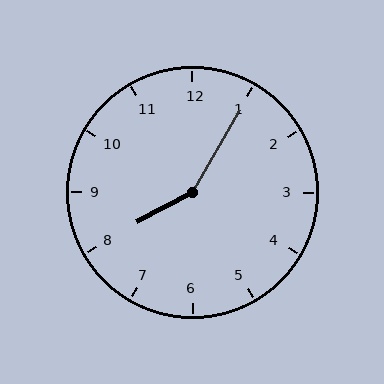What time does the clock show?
8:05.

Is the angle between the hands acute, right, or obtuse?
It is obtuse.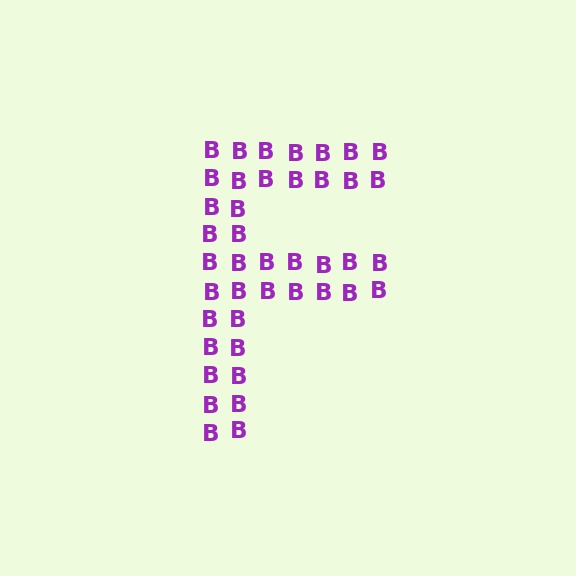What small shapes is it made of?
It is made of small letter B's.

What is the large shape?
The large shape is the letter F.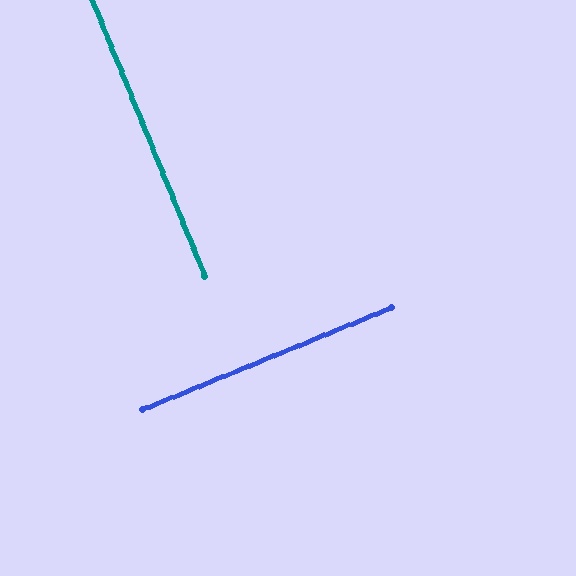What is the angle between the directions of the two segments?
Approximately 90 degrees.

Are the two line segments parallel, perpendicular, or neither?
Perpendicular — they meet at approximately 90°.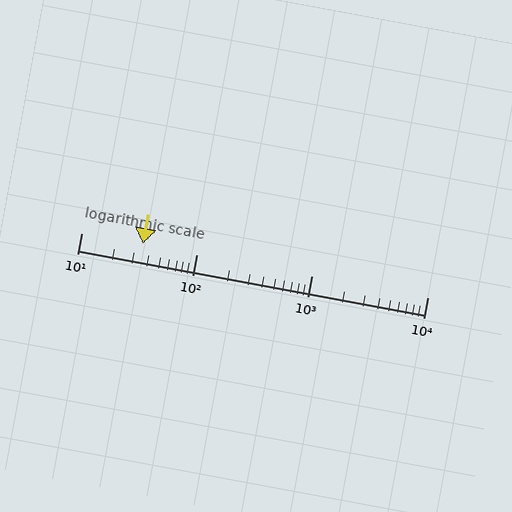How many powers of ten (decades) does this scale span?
The scale spans 3 decades, from 10 to 10000.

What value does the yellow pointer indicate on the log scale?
The pointer indicates approximately 34.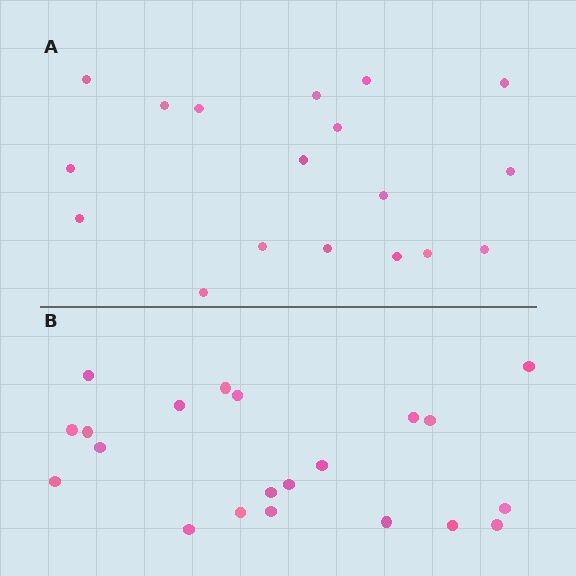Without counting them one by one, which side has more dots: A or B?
Region B (the bottom region) has more dots.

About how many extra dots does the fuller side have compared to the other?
Region B has just a few more — roughly 2 or 3 more dots than region A.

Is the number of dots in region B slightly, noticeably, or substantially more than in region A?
Region B has only slightly more — the two regions are fairly close. The ratio is roughly 1.2 to 1.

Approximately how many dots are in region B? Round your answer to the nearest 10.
About 20 dots. (The exact count is 21, which rounds to 20.)